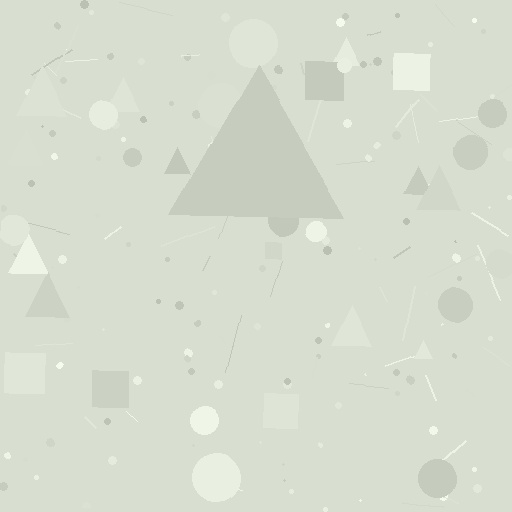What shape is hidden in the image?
A triangle is hidden in the image.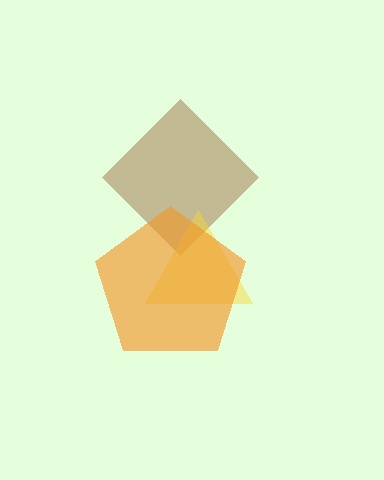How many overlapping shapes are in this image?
There are 3 overlapping shapes in the image.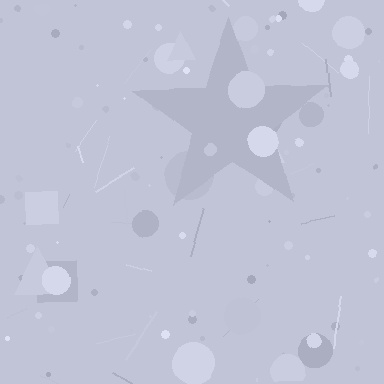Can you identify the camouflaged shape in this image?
The camouflaged shape is a star.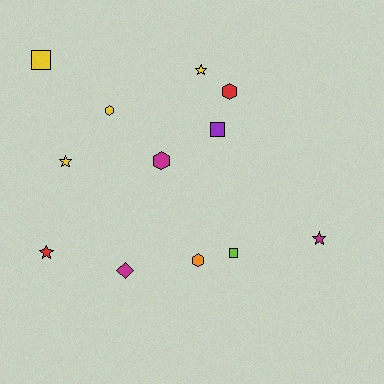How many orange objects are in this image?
There is 1 orange object.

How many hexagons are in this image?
There are 4 hexagons.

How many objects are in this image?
There are 12 objects.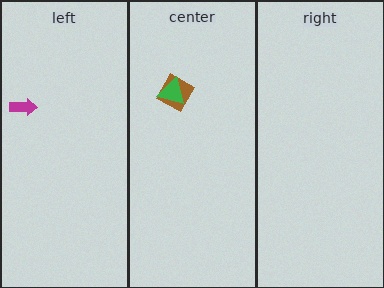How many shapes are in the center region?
2.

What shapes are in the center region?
The brown square, the green triangle.